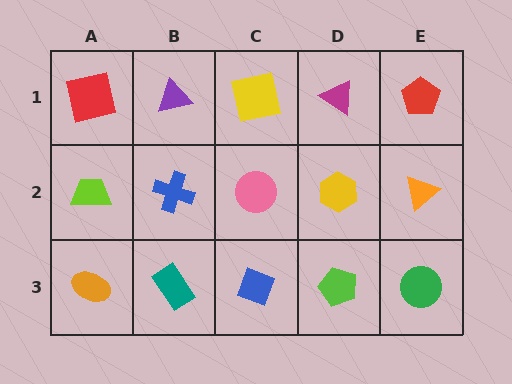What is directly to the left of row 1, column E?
A magenta triangle.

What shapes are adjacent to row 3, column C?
A pink circle (row 2, column C), a teal rectangle (row 3, column B), a lime pentagon (row 3, column D).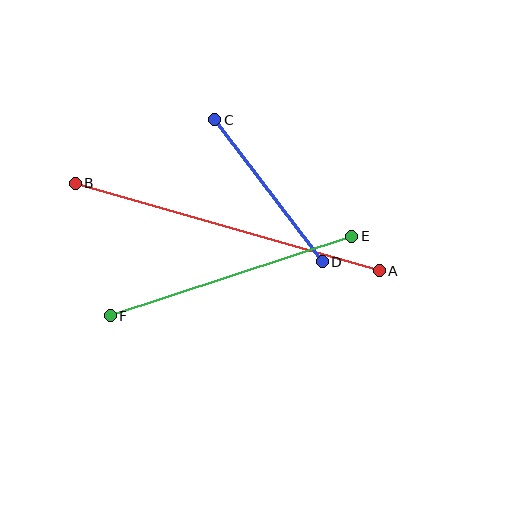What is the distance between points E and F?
The distance is approximately 255 pixels.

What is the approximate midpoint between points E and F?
The midpoint is at approximately (231, 276) pixels.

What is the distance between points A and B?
The distance is approximately 316 pixels.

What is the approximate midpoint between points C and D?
The midpoint is at approximately (268, 191) pixels.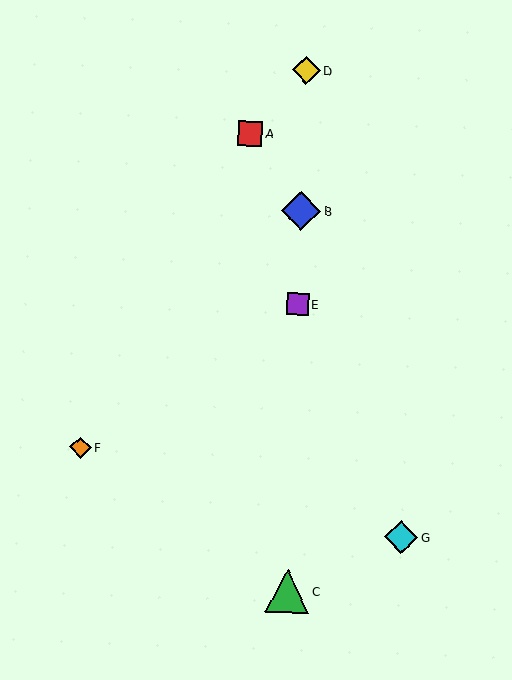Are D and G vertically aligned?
No, D is at x≈306 and G is at x≈401.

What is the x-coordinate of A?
Object A is at x≈250.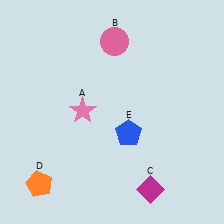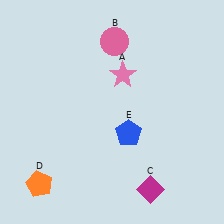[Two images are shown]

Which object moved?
The pink star (A) moved right.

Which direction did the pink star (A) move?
The pink star (A) moved right.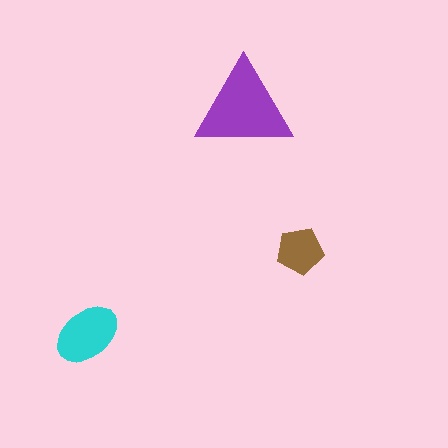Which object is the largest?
The purple triangle.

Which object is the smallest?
The brown pentagon.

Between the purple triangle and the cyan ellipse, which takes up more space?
The purple triangle.